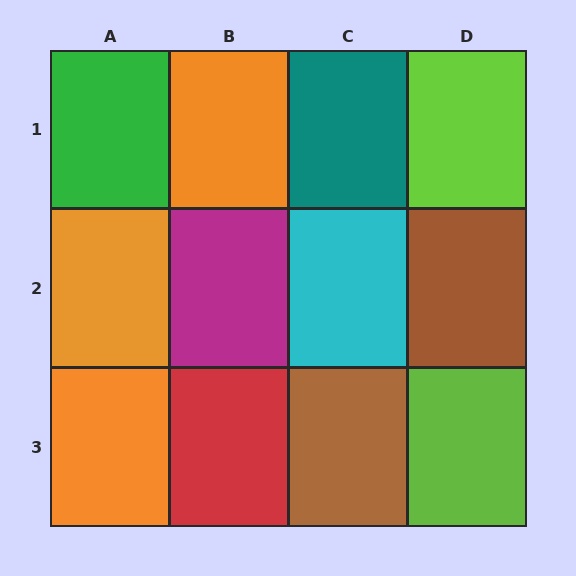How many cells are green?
1 cell is green.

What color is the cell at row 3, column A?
Orange.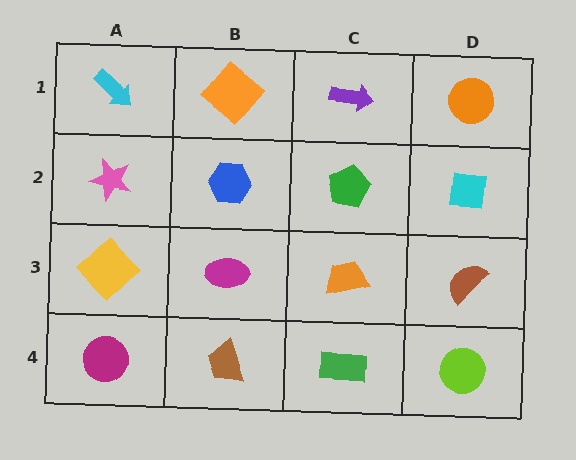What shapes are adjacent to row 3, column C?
A green pentagon (row 2, column C), a green rectangle (row 4, column C), a magenta ellipse (row 3, column B), a brown semicircle (row 3, column D).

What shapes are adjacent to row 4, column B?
A magenta ellipse (row 3, column B), a magenta circle (row 4, column A), a green rectangle (row 4, column C).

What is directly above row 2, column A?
A cyan arrow.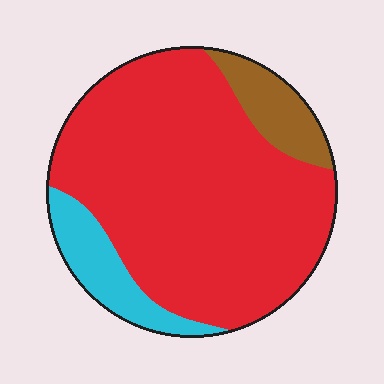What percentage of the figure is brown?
Brown takes up about one tenth (1/10) of the figure.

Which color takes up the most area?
Red, at roughly 80%.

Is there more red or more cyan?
Red.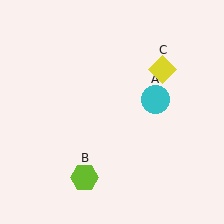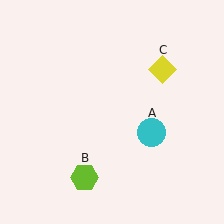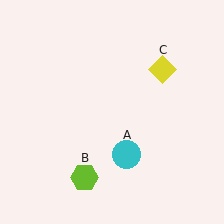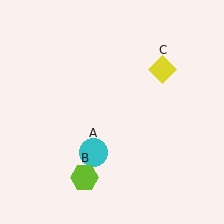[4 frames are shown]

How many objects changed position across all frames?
1 object changed position: cyan circle (object A).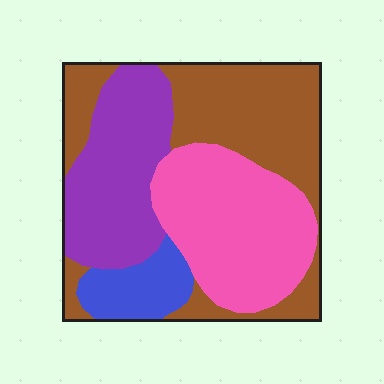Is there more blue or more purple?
Purple.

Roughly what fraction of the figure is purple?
Purple covers 25% of the figure.